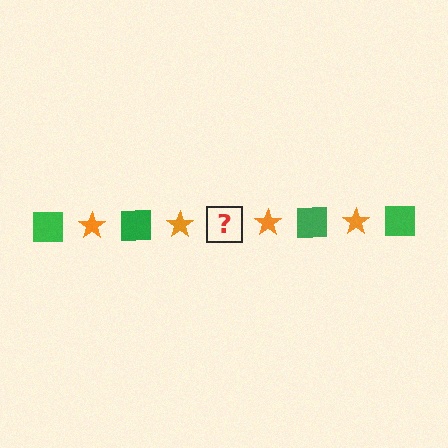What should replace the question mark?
The question mark should be replaced with a green square.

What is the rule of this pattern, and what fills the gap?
The rule is that the pattern alternates between green square and orange star. The gap should be filled with a green square.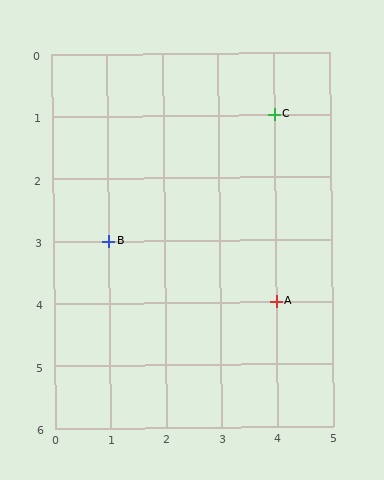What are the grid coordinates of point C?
Point C is at grid coordinates (4, 1).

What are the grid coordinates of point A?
Point A is at grid coordinates (4, 4).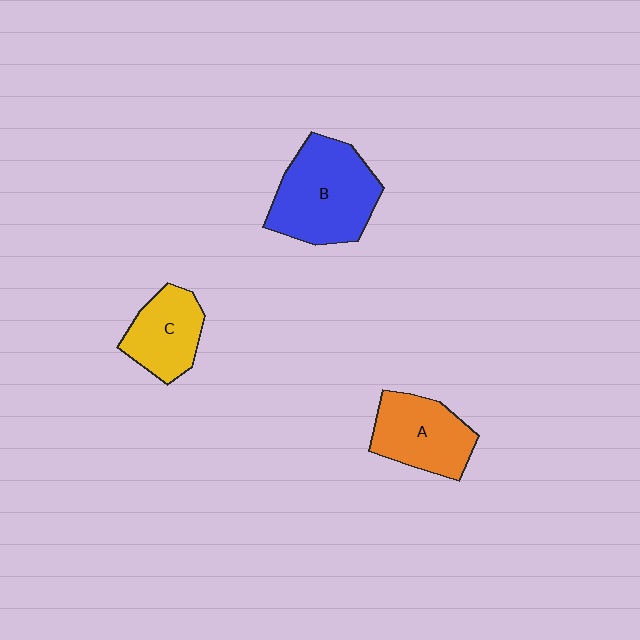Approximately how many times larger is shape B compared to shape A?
Approximately 1.4 times.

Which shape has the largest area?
Shape B (blue).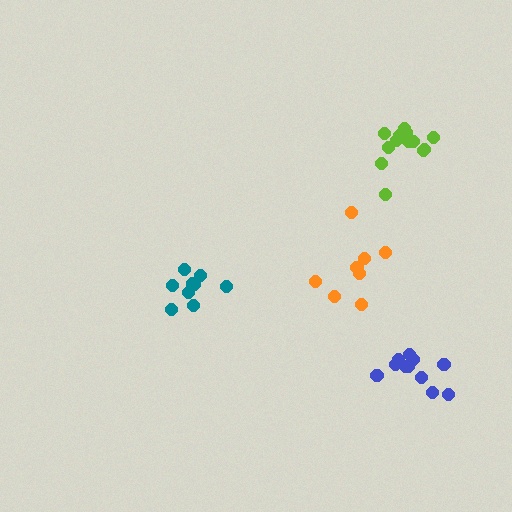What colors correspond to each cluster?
The clusters are colored: teal, lime, blue, orange.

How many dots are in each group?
Group 1: 9 dots, Group 2: 13 dots, Group 3: 11 dots, Group 4: 9 dots (42 total).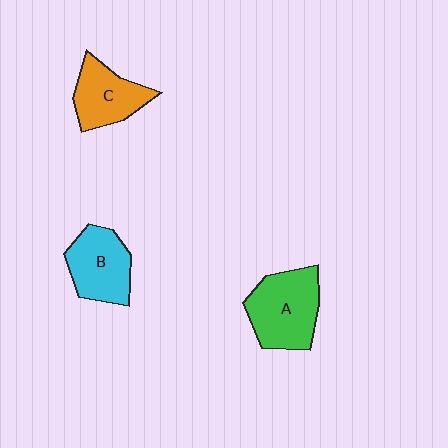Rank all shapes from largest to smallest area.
From largest to smallest: A (green), B (cyan), C (orange).